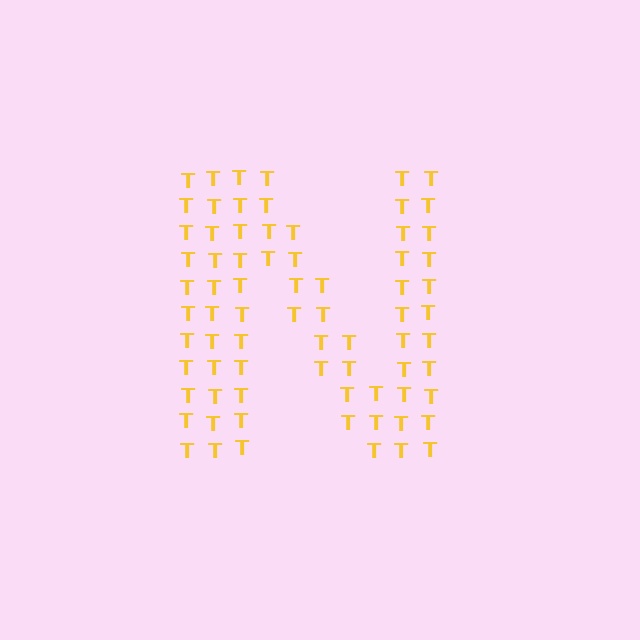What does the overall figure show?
The overall figure shows the letter N.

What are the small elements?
The small elements are letter T's.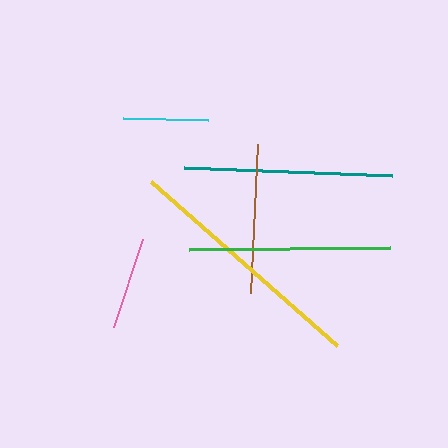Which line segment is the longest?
The yellow line is the longest at approximately 248 pixels.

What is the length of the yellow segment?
The yellow segment is approximately 248 pixels long.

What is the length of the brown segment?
The brown segment is approximately 149 pixels long.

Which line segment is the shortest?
The cyan line is the shortest at approximately 85 pixels.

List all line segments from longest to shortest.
From longest to shortest: yellow, teal, green, brown, pink, cyan.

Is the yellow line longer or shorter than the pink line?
The yellow line is longer than the pink line.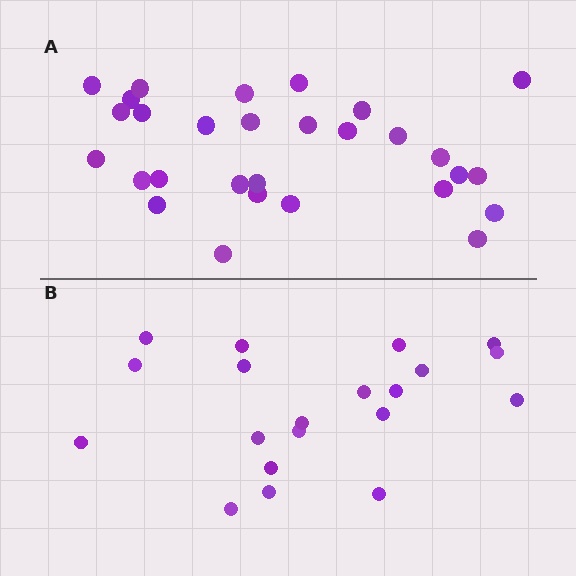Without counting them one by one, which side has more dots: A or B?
Region A (the top region) has more dots.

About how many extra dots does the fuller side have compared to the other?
Region A has roughly 8 or so more dots than region B.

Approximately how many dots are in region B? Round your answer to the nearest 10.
About 20 dots.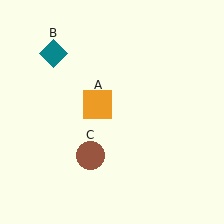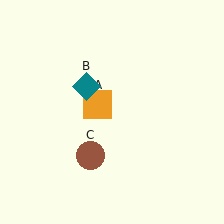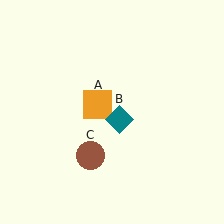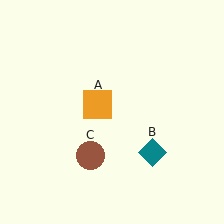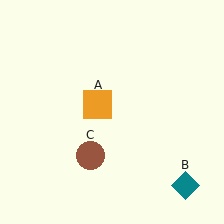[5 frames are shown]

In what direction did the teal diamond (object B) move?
The teal diamond (object B) moved down and to the right.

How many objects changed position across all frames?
1 object changed position: teal diamond (object B).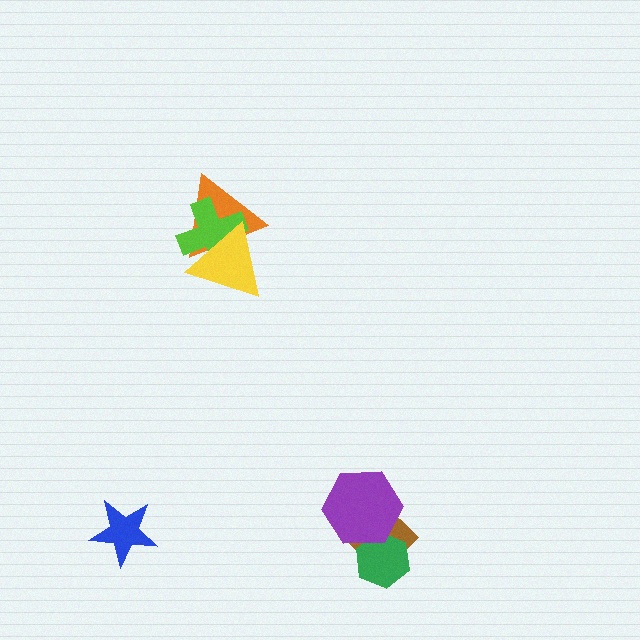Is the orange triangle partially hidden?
Yes, it is partially covered by another shape.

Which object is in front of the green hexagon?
The purple hexagon is in front of the green hexagon.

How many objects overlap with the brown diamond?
2 objects overlap with the brown diamond.